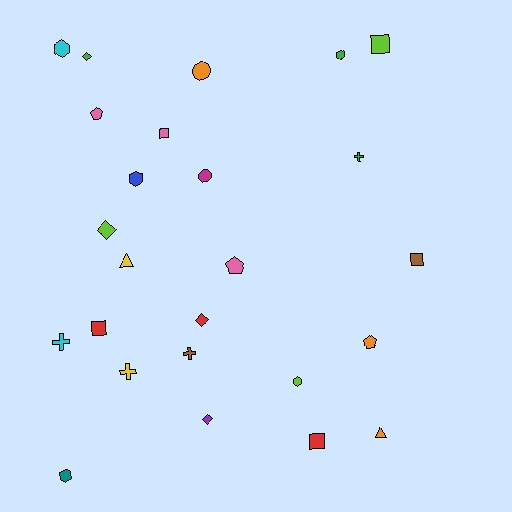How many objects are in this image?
There are 25 objects.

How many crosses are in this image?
There are 4 crosses.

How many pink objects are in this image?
There are 3 pink objects.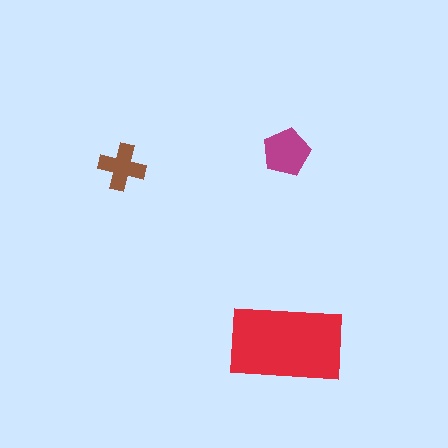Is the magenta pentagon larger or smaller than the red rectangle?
Smaller.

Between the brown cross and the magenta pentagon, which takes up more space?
The magenta pentagon.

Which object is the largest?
The red rectangle.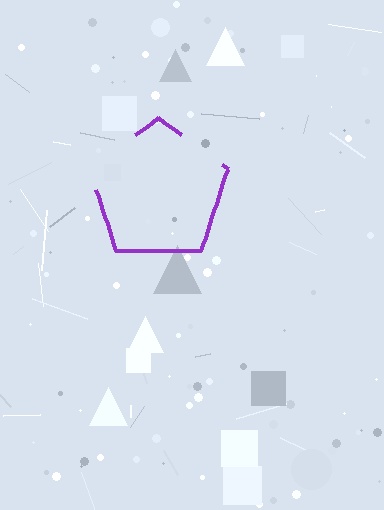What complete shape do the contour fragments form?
The contour fragments form a pentagon.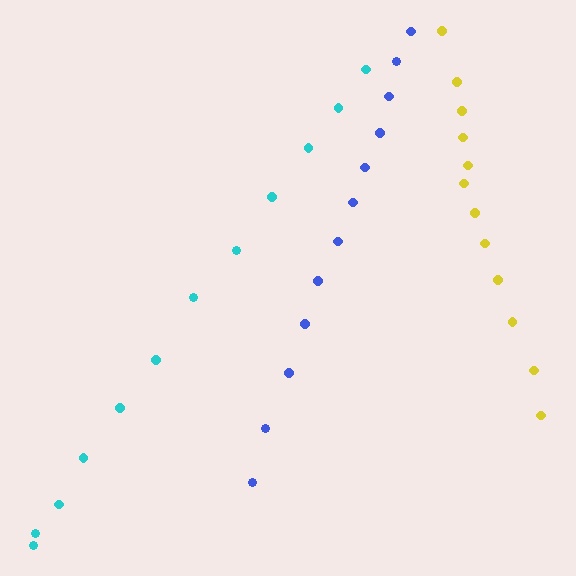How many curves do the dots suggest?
There are 3 distinct paths.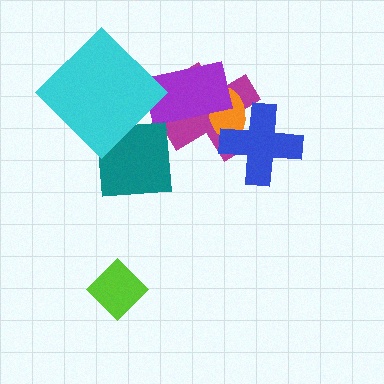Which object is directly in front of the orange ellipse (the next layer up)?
The purple rectangle is directly in front of the orange ellipse.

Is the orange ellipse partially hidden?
Yes, it is partially covered by another shape.